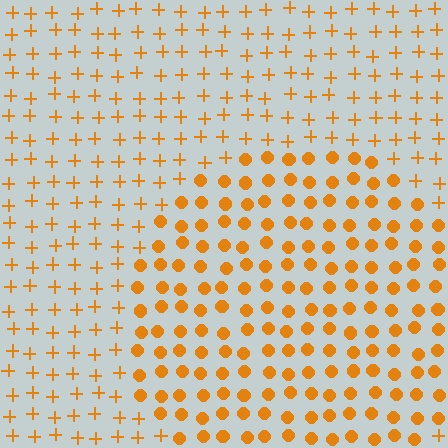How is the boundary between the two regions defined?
The boundary is defined by a change in element shape: circles inside vs. plus signs outside. All elements share the same color and spacing.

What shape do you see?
I see a circle.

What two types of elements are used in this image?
The image uses circles inside the circle region and plus signs outside it.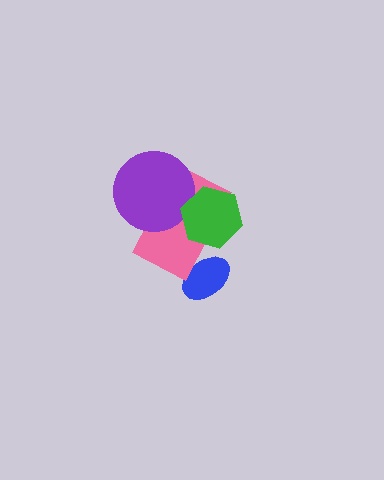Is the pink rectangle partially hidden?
Yes, it is partially covered by another shape.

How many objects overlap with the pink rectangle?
3 objects overlap with the pink rectangle.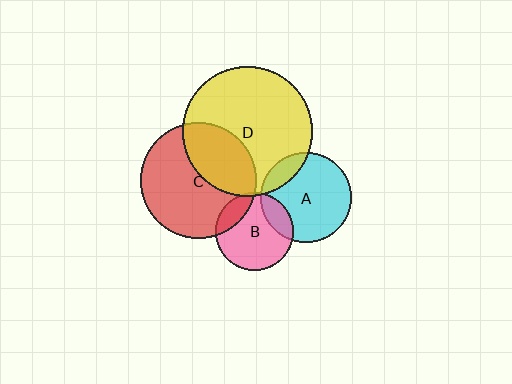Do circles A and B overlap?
Yes.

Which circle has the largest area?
Circle D (yellow).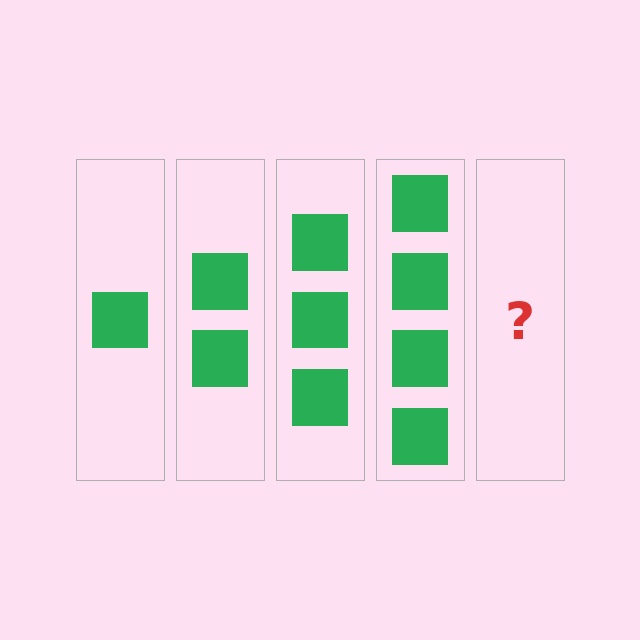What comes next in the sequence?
The next element should be 5 squares.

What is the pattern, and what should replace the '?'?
The pattern is that each step adds one more square. The '?' should be 5 squares.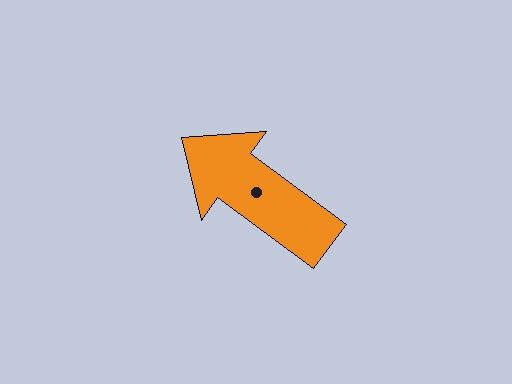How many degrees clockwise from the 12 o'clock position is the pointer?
Approximately 306 degrees.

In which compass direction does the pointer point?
Northwest.